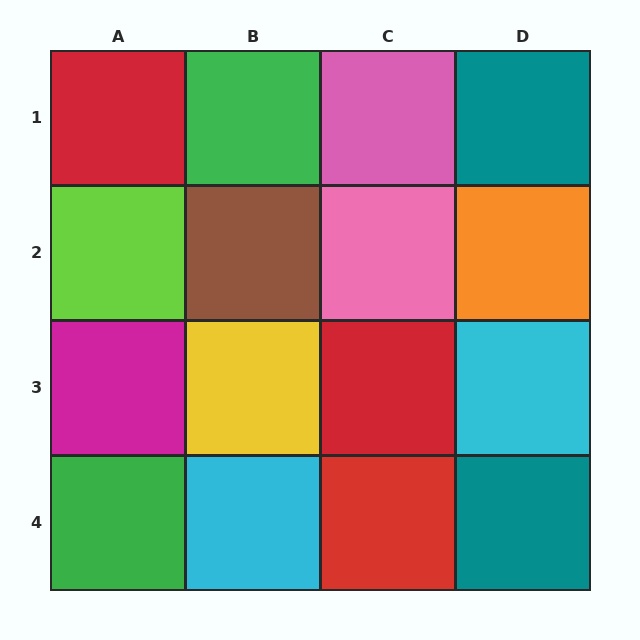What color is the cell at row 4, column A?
Green.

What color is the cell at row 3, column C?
Red.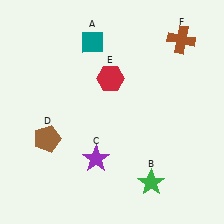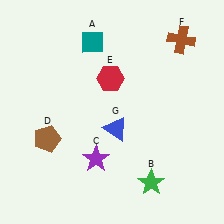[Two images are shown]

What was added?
A blue triangle (G) was added in Image 2.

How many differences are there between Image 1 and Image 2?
There is 1 difference between the two images.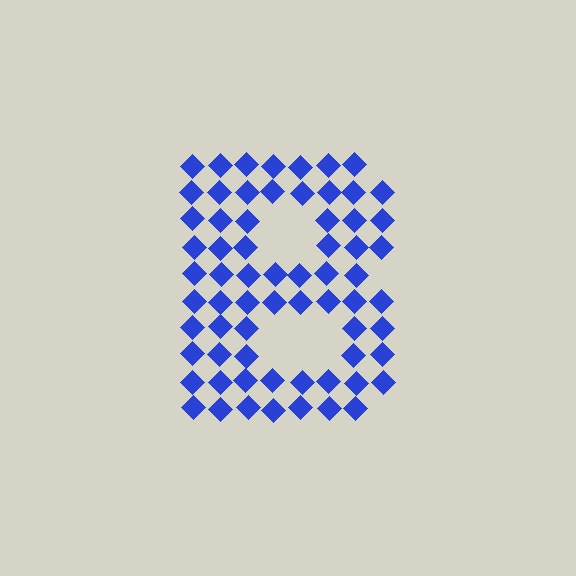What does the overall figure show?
The overall figure shows the letter B.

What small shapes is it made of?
It is made of small diamonds.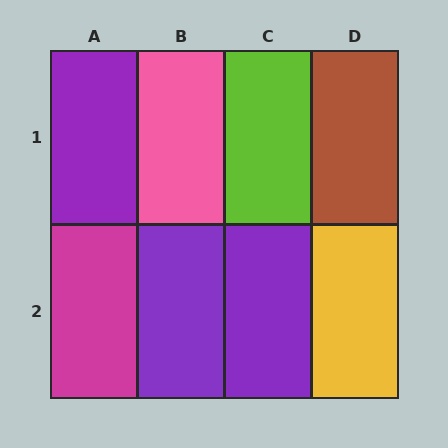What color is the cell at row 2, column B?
Purple.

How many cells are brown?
1 cell is brown.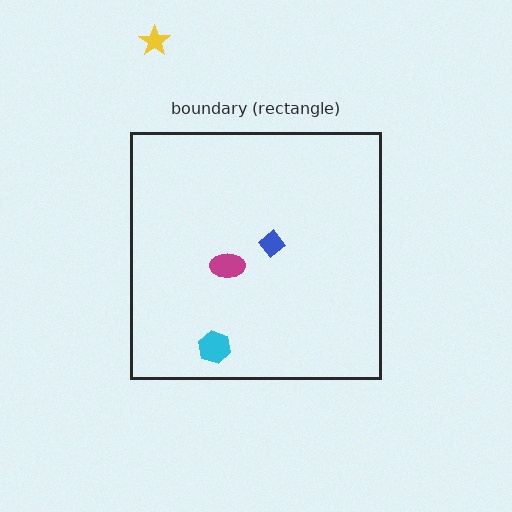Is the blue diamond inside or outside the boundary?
Inside.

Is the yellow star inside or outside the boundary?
Outside.